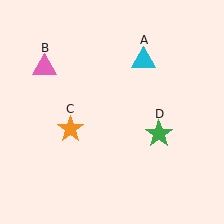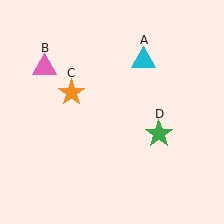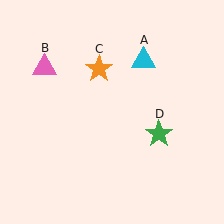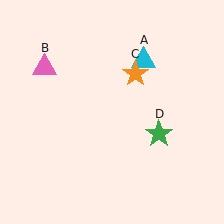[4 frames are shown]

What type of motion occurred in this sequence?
The orange star (object C) rotated clockwise around the center of the scene.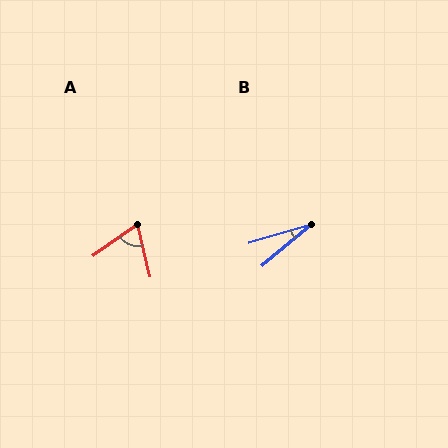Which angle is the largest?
A, at approximately 68 degrees.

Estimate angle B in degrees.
Approximately 24 degrees.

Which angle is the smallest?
B, at approximately 24 degrees.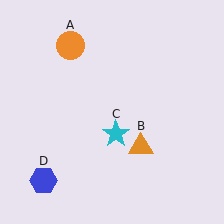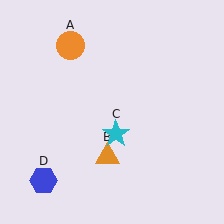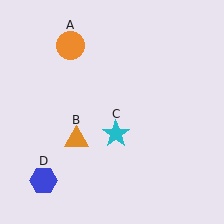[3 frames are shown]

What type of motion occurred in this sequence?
The orange triangle (object B) rotated clockwise around the center of the scene.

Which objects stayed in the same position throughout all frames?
Orange circle (object A) and cyan star (object C) and blue hexagon (object D) remained stationary.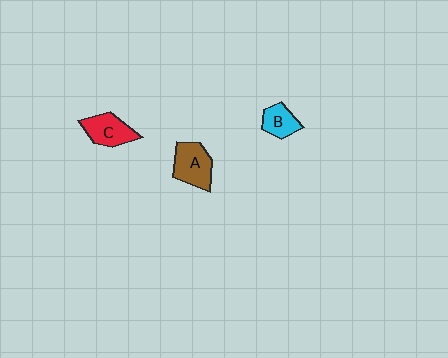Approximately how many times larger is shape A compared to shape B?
Approximately 1.5 times.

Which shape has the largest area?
Shape A (brown).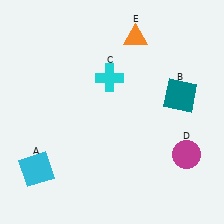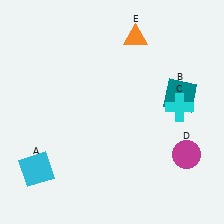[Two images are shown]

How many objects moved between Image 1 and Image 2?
1 object moved between the two images.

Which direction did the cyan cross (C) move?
The cyan cross (C) moved right.